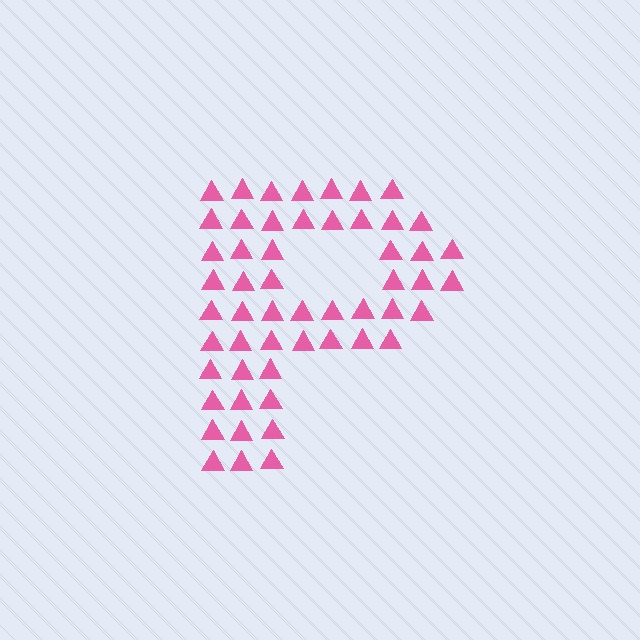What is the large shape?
The large shape is the letter P.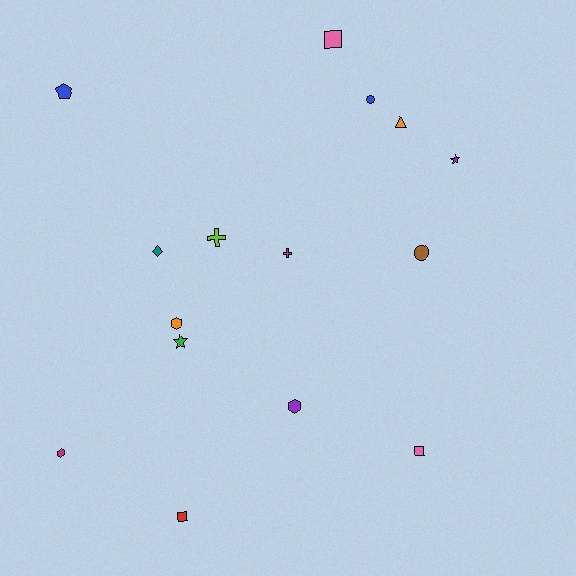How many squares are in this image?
There are 3 squares.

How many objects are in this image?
There are 15 objects.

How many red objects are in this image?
There is 1 red object.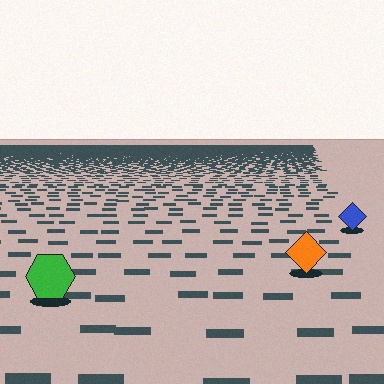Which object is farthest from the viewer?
The blue diamond is farthest from the viewer. It appears smaller and the ground texture around it is denser.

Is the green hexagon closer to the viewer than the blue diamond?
Yes. The green hexagon is closer — you can tell from the texture gradient: the ground texture is coarser near it.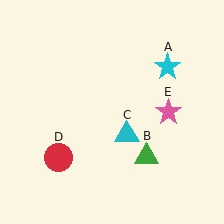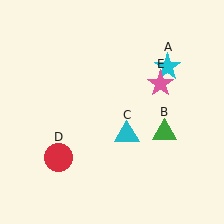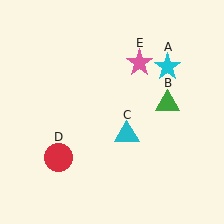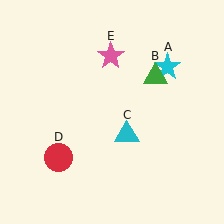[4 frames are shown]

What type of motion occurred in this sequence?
The green triangle (object B), pink star (object E) rotated counterclockwise around the center of the scene.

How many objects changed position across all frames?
2 objects changed position: green triangle (object B), pink star (object E).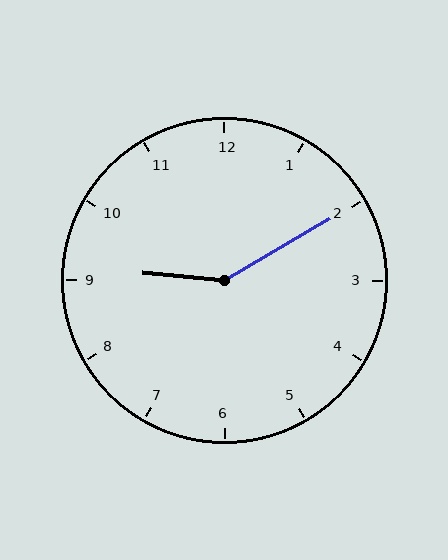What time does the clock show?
9:10.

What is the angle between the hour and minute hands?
Approximately 145 degrees.